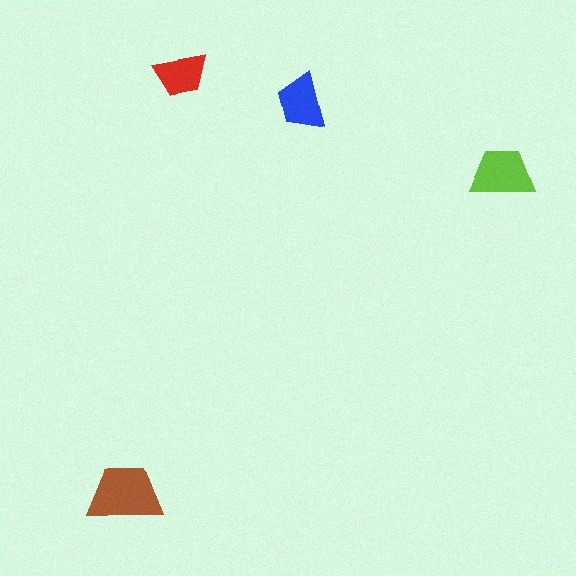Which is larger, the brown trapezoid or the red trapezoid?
The brown one.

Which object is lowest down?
The brown trapezoid is bottommost.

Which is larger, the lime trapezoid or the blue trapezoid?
The lime one.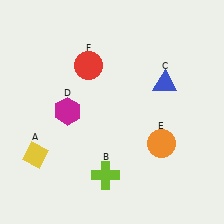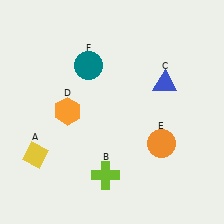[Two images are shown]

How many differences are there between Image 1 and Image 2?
There are 2 differences between the two images.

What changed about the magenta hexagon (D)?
In Image 1, D is magenta. In Image 2, it changed to orange.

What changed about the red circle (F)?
In Image 1, F is red. In Image 2, it changed to teal.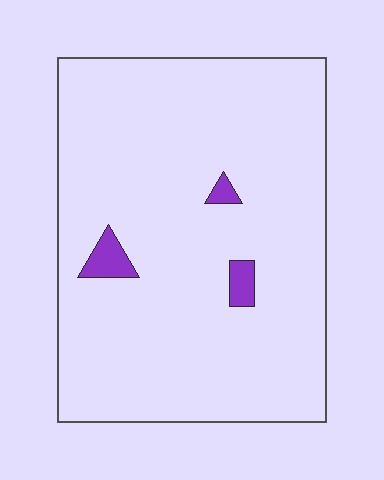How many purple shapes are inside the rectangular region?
3.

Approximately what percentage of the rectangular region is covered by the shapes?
Approximately 5%.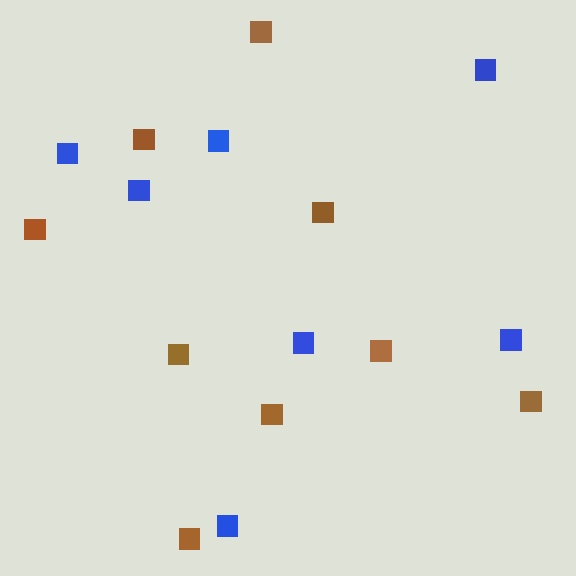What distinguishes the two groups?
There are 2 groups: one group of brown squares (9) and one group of blue squares (7).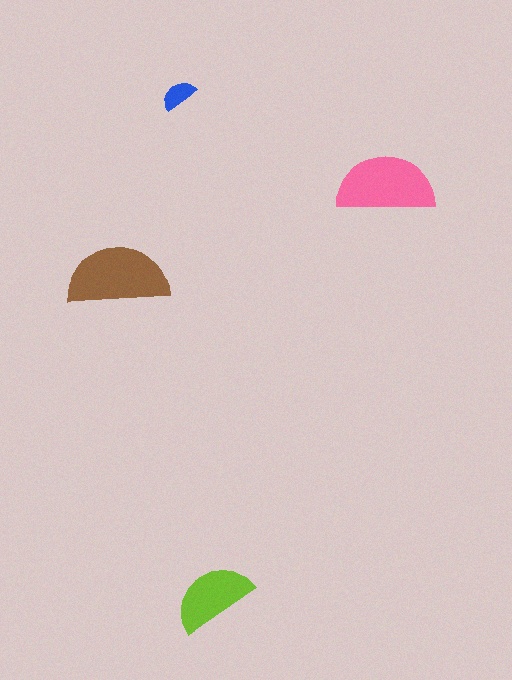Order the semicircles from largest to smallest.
the brown one, the pink one, the lime one, the blue one.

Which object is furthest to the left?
The brown semicircle is leftmost.